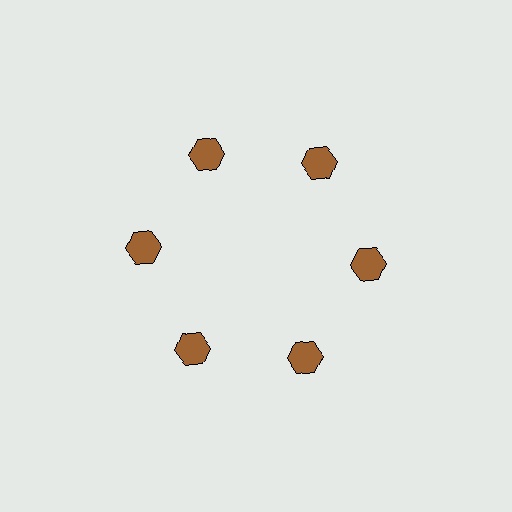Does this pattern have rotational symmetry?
Yes, this pattern has 6-fold rotational symmetry. It looks the same after rotating 60 degrees around the center.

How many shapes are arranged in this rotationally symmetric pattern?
There are 6 shapes, arranged in 6 groups of 1.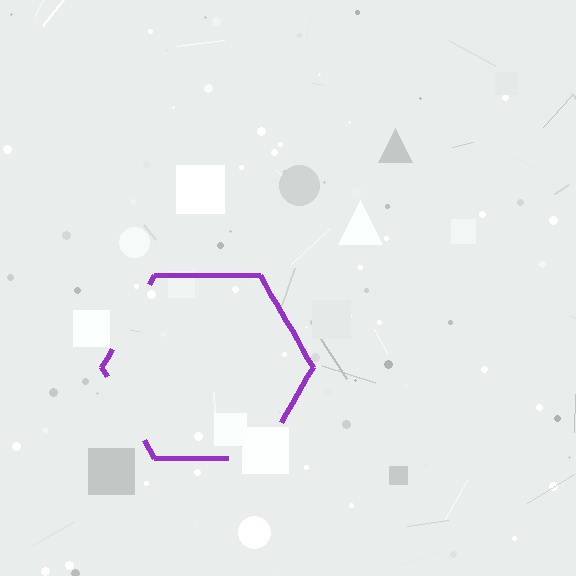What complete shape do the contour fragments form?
The contour fragments form a hexagon.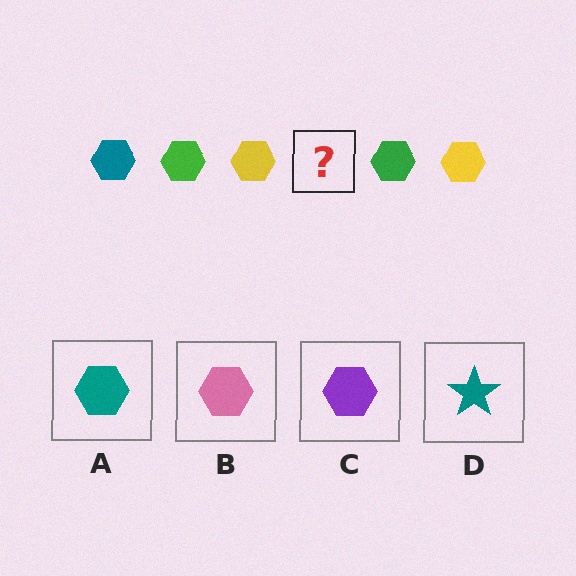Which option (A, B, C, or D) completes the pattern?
A.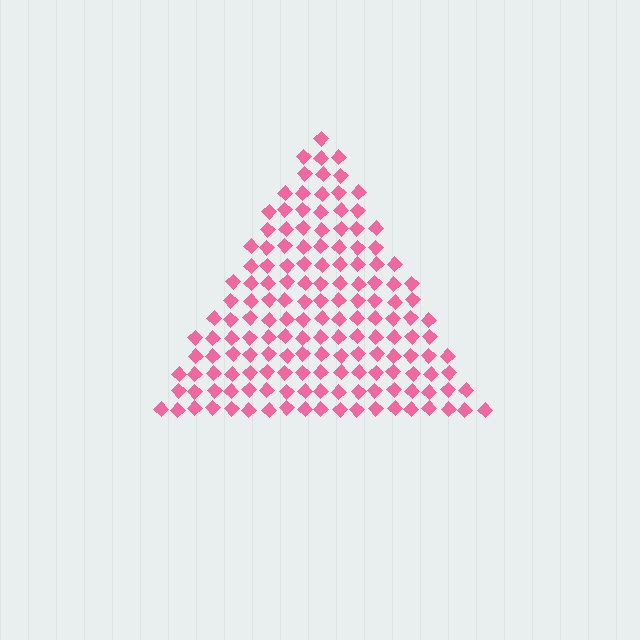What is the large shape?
The large shape is a triangle.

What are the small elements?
The small elements are diamonds.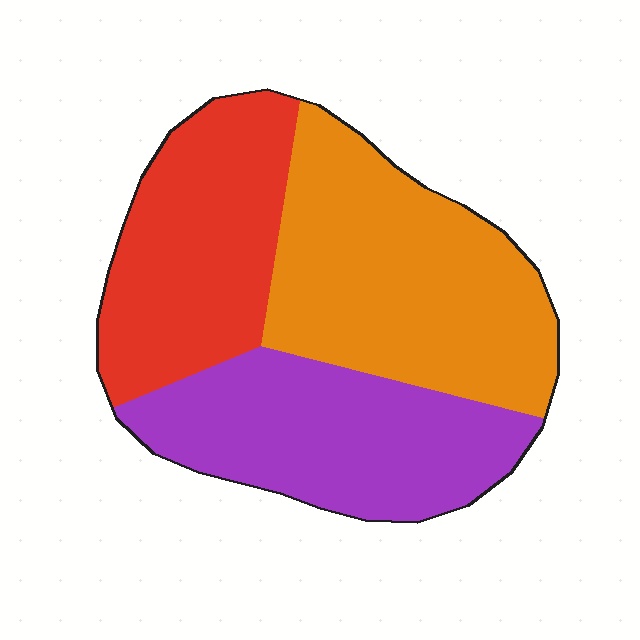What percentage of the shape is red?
Red covers around 30% of the shape.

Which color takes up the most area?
Orange, at roughly 40%.